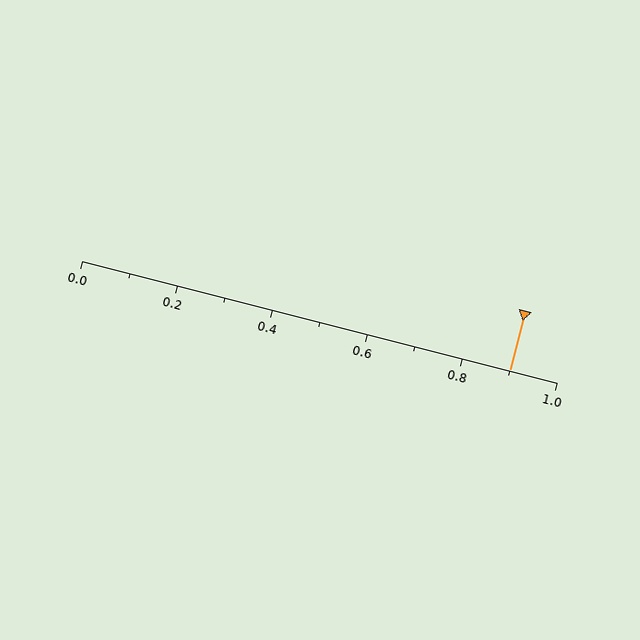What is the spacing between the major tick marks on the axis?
The major ticks are spaced 0.2 apart.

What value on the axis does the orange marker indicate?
The marker indicates approximately 0.9.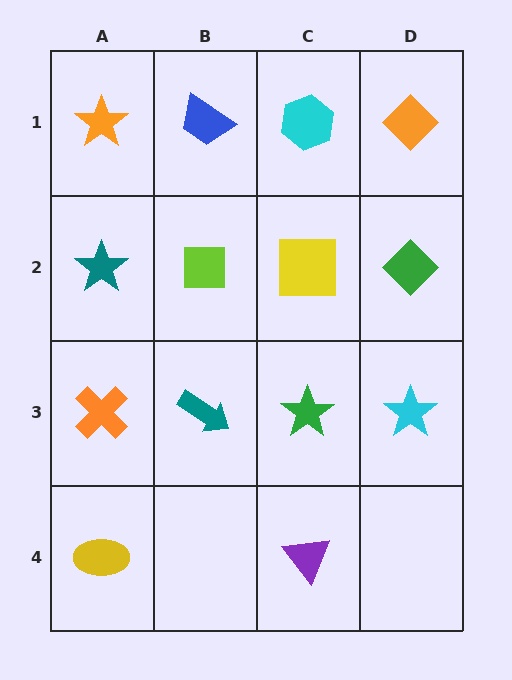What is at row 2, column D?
A green diamond.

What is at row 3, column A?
An orange cross.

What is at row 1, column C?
A cyan hexagon.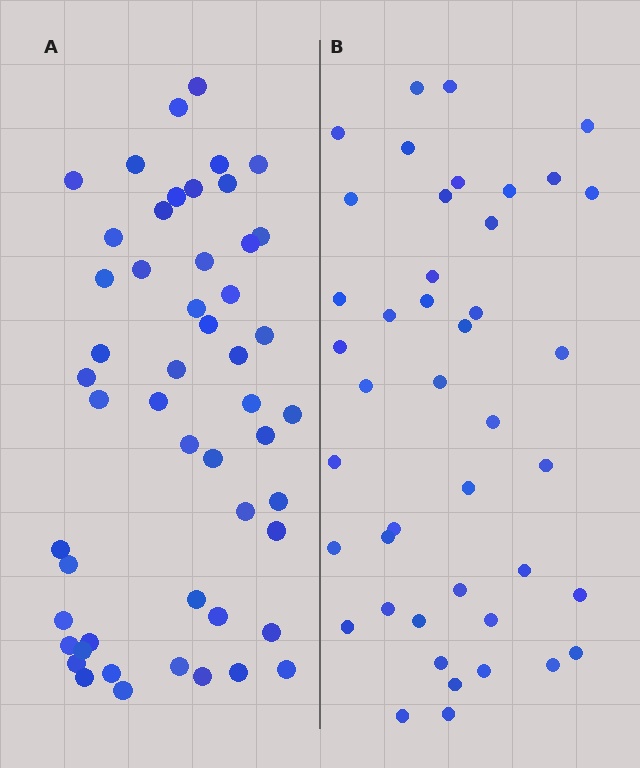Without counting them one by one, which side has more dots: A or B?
Region A (the left region) has more dots.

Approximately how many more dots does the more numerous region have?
Region A has roughly 8 or so more dots than region B.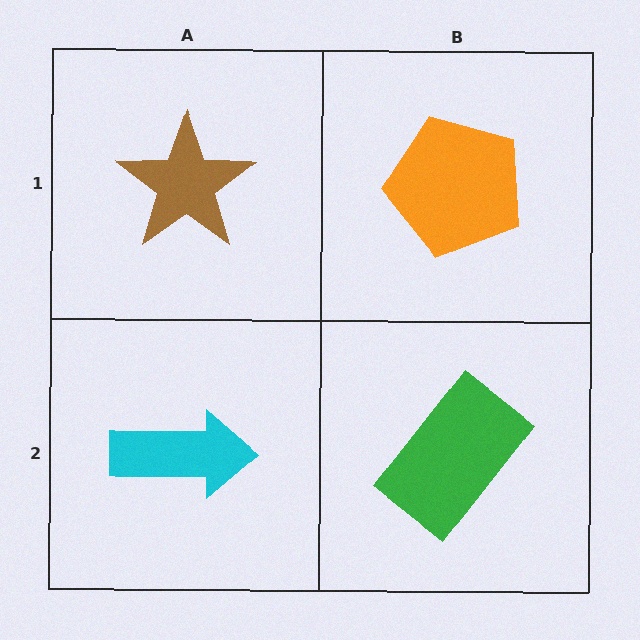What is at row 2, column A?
A cyan arrow.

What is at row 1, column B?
An orange pentagon.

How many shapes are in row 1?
2 shapes.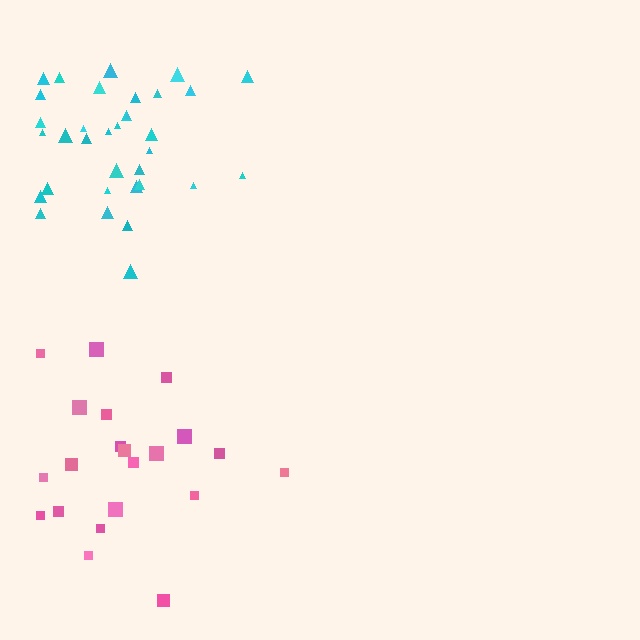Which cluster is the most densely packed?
Cyan.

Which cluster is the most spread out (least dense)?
Pink.